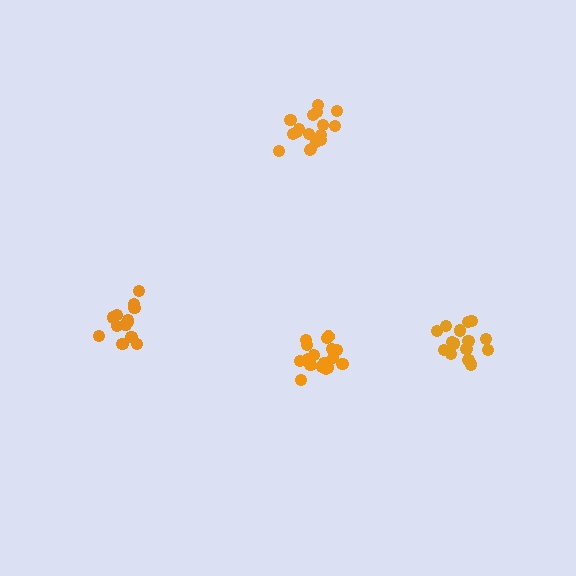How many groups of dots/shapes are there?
There are 4 groups.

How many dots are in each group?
Group 1: 13 dots, Group 2: 18 dots, Group 3: 15 dots, Group 4: 17 dots (63 total).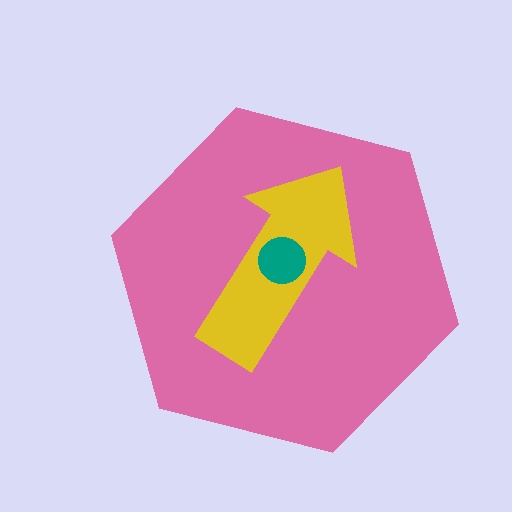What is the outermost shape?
The pink hexagon.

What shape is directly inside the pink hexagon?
The yellow arrow.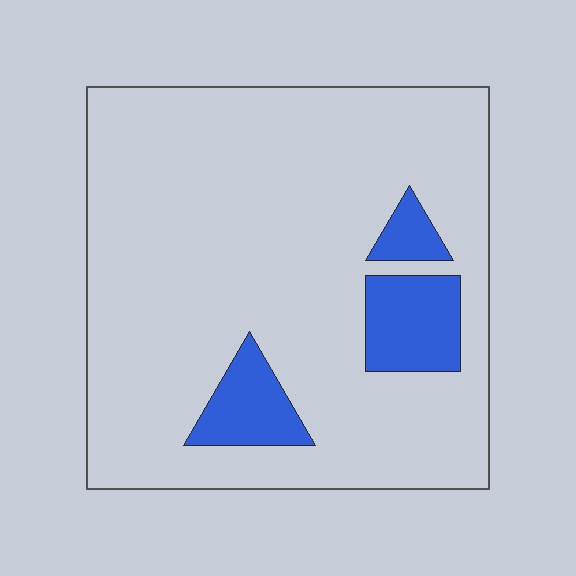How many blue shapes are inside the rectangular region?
3.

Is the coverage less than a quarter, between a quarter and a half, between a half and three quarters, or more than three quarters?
Less than a quarter.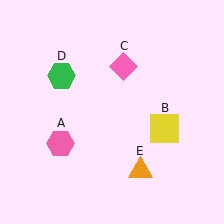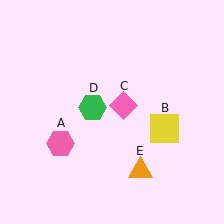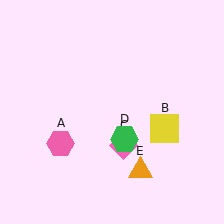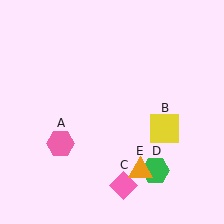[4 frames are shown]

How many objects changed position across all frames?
2 objects changed position: pink diamond (object C), green hexagon (object D).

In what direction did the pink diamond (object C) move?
The pink diamond (object C) moved down.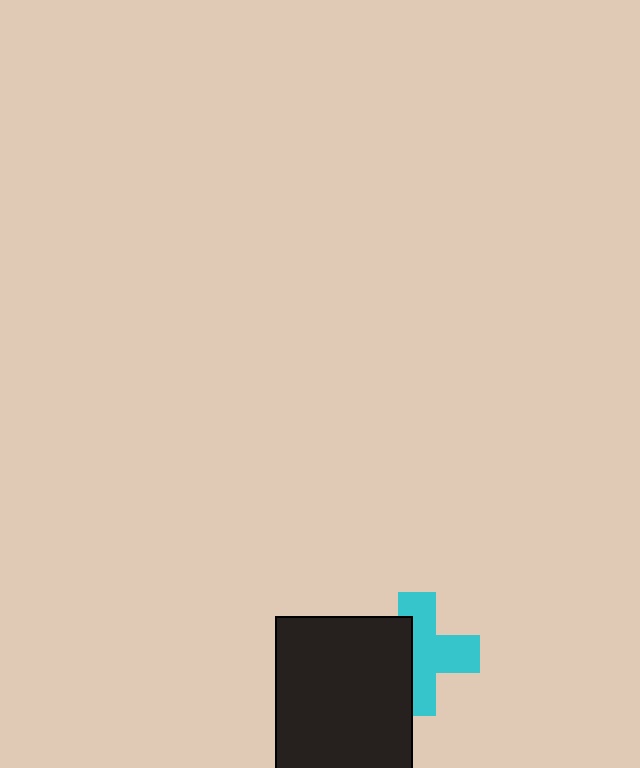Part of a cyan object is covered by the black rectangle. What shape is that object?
It is a cross.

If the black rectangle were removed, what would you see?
You would see the complete cyan cross.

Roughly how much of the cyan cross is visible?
About half of it is visible (roughly 60%).